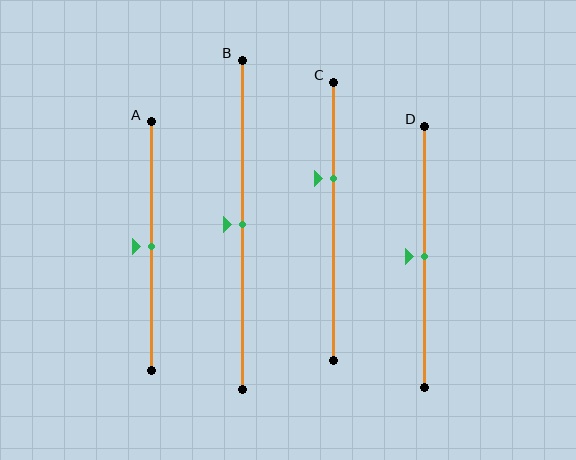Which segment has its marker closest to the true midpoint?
Segment A has its marker closest to the true midpoint.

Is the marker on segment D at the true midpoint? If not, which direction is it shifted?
Yes, the marker on segment D is at the true midpoint.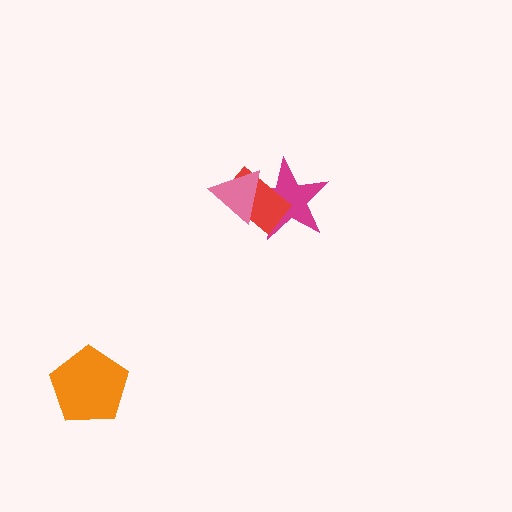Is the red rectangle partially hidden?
Yes, it is partially covered by another shape.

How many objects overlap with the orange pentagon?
0 objects overlap with the orange pentagon.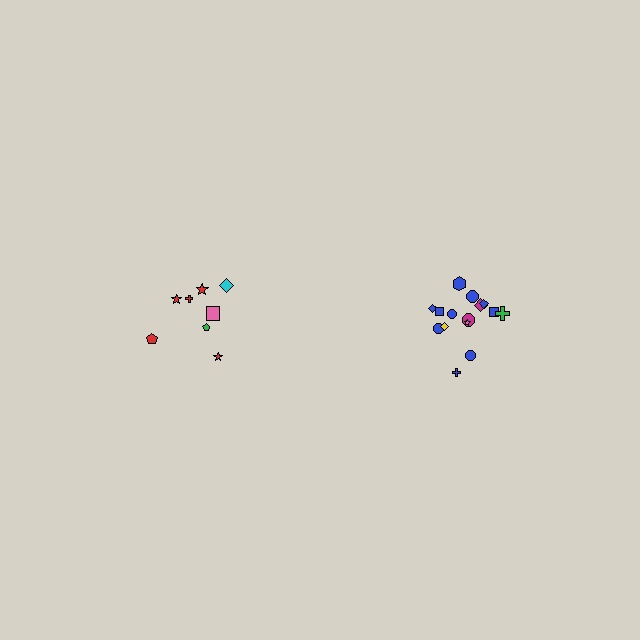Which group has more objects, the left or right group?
The right group.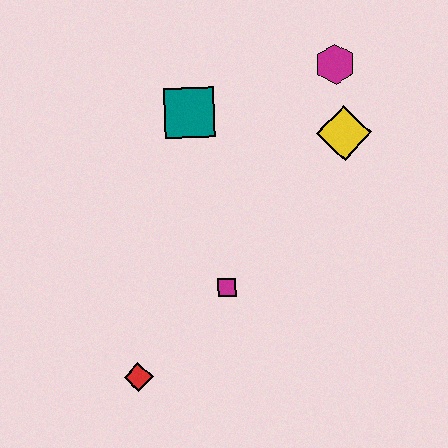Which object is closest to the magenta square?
The red diamond is closest to the magenta square.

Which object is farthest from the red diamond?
The magenta hexagon is farthest from the red diamond.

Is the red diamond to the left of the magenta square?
Yes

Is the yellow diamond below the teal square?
Yes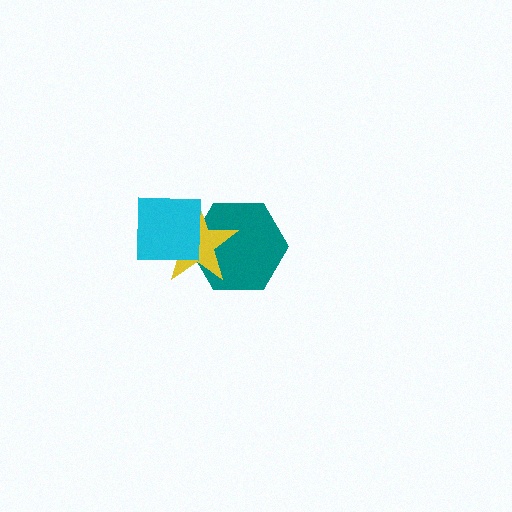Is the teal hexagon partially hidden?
Yes, it is partially covered by another shape.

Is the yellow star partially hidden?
Yes, it is partially covered by another shape.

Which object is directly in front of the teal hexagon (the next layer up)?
The yellow star is directly in front of the teal hexagon.